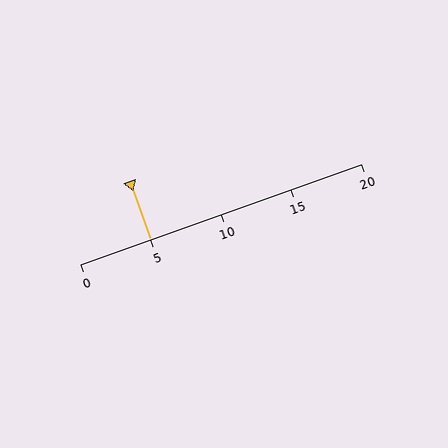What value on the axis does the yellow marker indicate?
The marker indicates approximately 5.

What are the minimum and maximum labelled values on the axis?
The axis runs from 0 to 20.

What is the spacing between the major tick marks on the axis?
The major ticks are spaced 5 apart.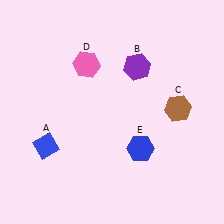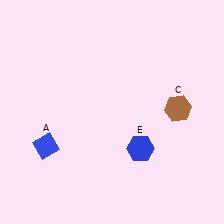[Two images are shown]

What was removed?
The pink hexagon (D), the purple hexagon (B) were removed in Image 2.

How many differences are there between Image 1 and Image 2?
There are 2 differences between the two images.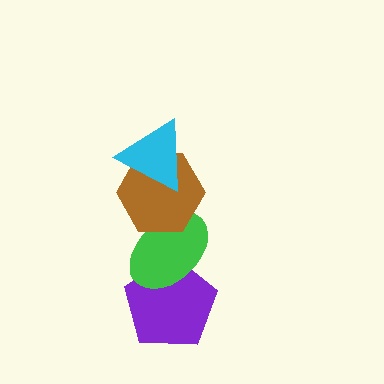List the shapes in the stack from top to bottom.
From top to bottom: the cyan triangle, the brown hexagon, the green ellipse, the purple pentagon.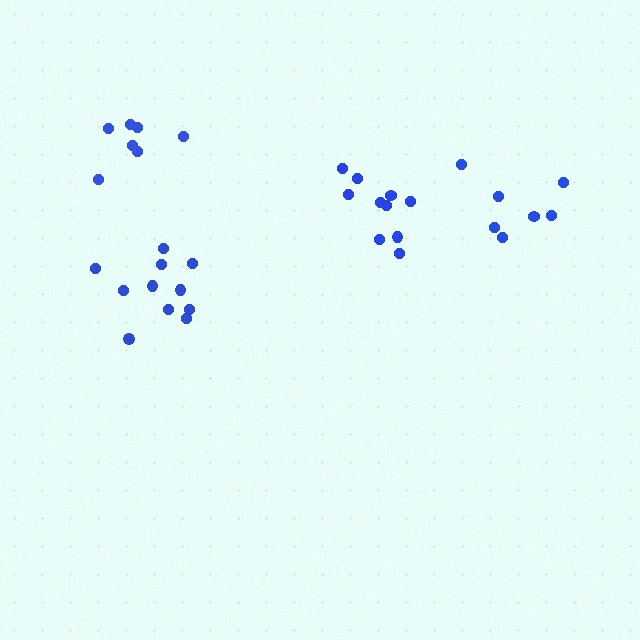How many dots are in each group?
Group 1: 11 dots, Group 2: 7 dots, Group 3: 10 dots, Group 4: 7 dots (35 total).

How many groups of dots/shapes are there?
There are 4 groups.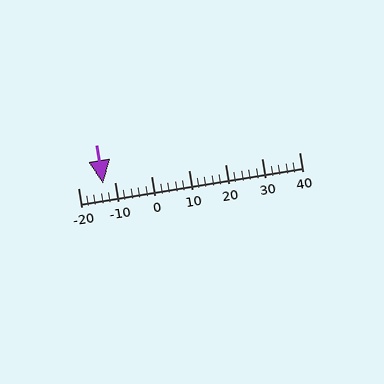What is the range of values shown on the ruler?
The ruler shows values from -20 to 40.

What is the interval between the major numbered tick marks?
The major tick marks are spaced 10 units apart.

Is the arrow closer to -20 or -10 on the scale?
The arrow is closer to -10.